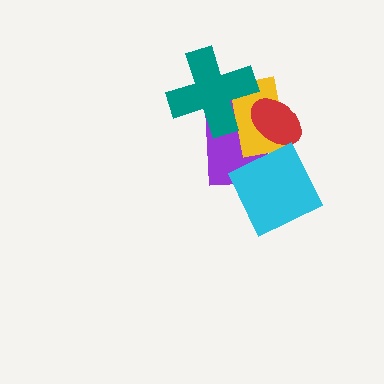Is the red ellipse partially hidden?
Yes, it is partially covered by another shape.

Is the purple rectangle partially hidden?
Yes, it is partially covered by another shape.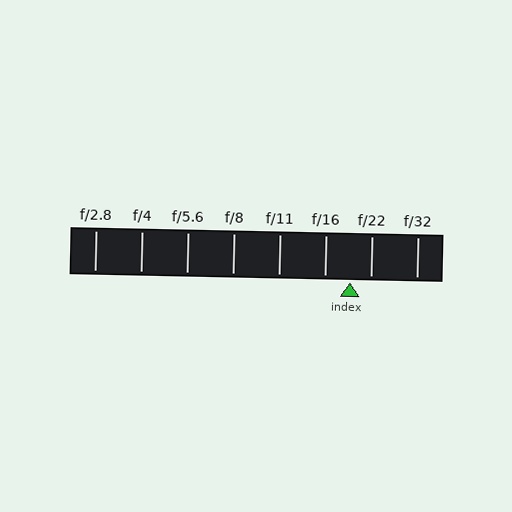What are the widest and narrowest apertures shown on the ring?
The widest aperture shown is f/2.8 and the narrowest is f/32.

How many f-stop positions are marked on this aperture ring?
There are 8 f-stop positions marked.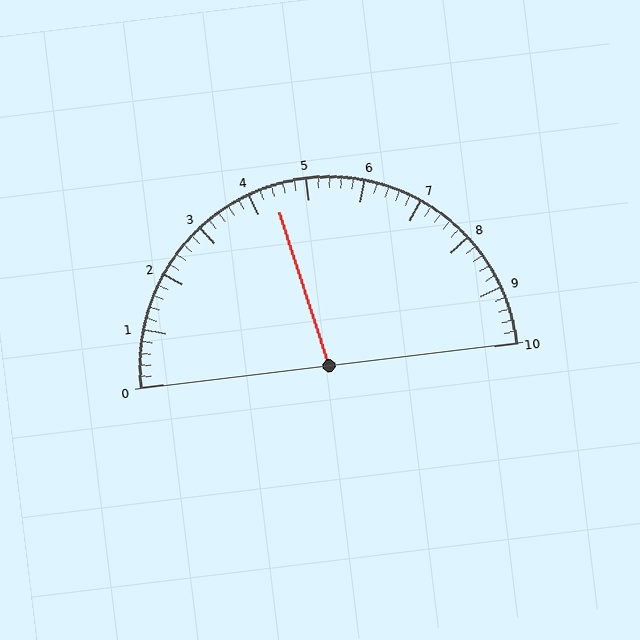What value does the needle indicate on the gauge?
The needle indicates approximately 4.4.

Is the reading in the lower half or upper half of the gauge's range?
The reading is in the lower half of the range (0 to 10).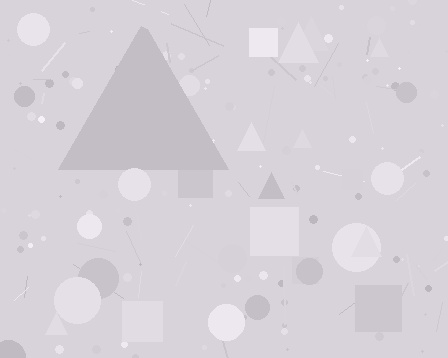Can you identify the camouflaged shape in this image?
The camouflaged shape is a triangle.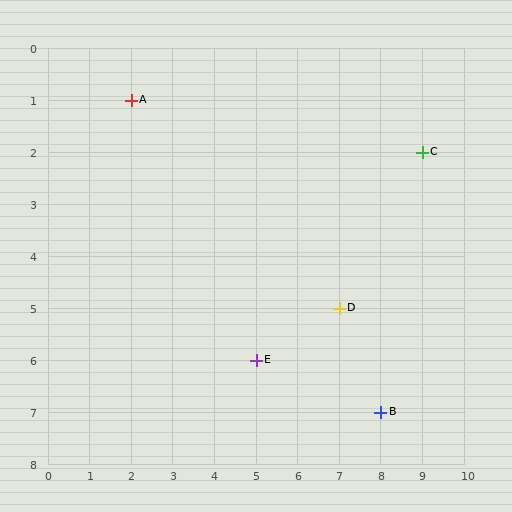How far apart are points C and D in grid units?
Points C and D are 2 columns and 3 rows apart (about 3.6 grid units diagonally).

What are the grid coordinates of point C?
Point C is at grid coordinates (9, 2).